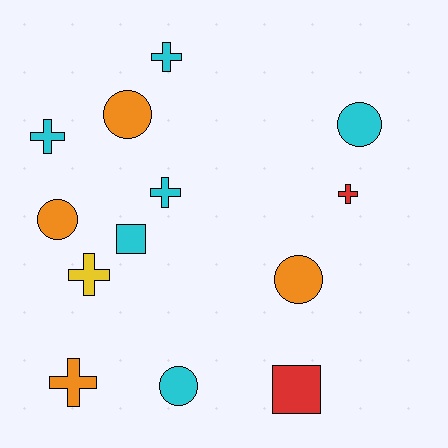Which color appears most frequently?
Cyan, with 6 objects.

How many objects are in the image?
There are 13 objects.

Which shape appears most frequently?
Cross, with 6 objects.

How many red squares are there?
There is 1 red square.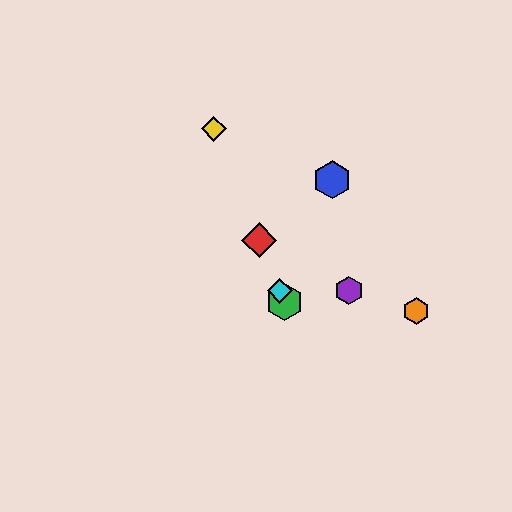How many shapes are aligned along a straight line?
4 shapes (the red diamond, the green hexagon, the yellow diamond, the cyan diamond) are aligned along a straight line.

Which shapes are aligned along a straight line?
The red diamond, the green hexagon, the yellow diamond, the cyan diamond are aligned along a straight line.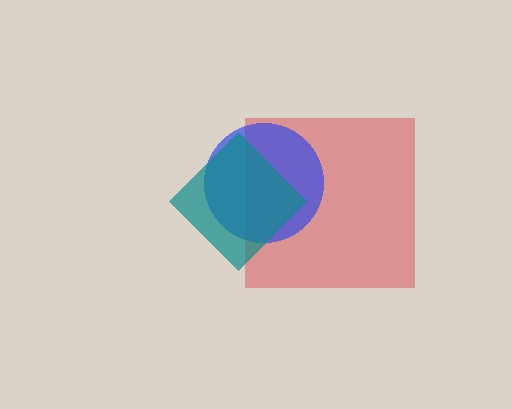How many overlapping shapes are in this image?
There are 3 overlapping shapes in the image.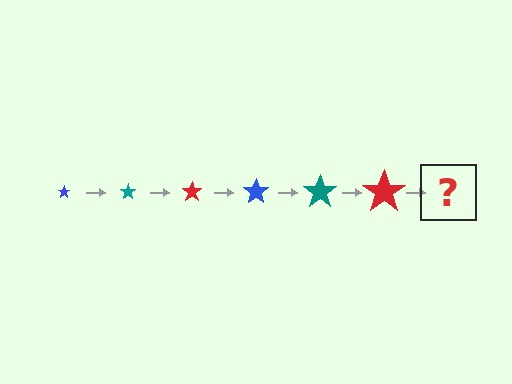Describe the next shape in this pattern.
It should be a blue star, larger than the previous one.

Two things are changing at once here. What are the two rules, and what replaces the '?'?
The two rules are that the star grows larger each step and the color cycles through blue, teal, and red. The '?' should be a blue star, larger than the previous one.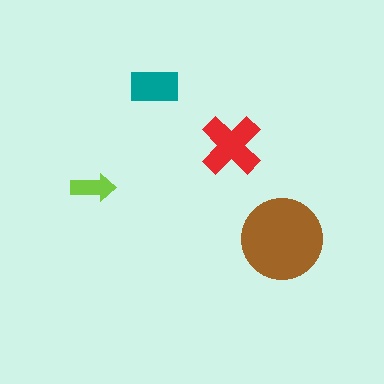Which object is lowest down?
The brown circle is bottommost.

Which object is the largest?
The brown circle.